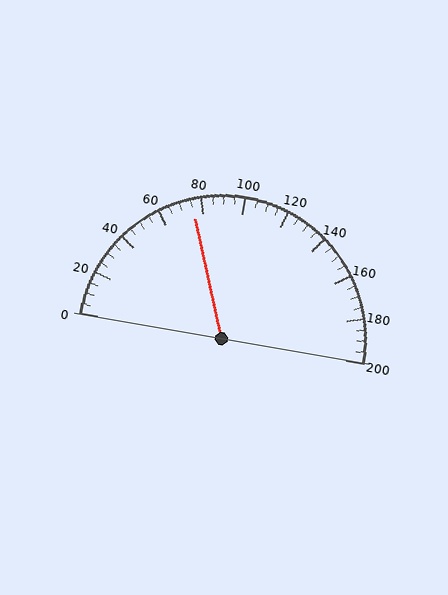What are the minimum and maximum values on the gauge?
The gauge ranges from 0 to 200.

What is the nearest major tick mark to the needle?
The nearest major tick mark is 80.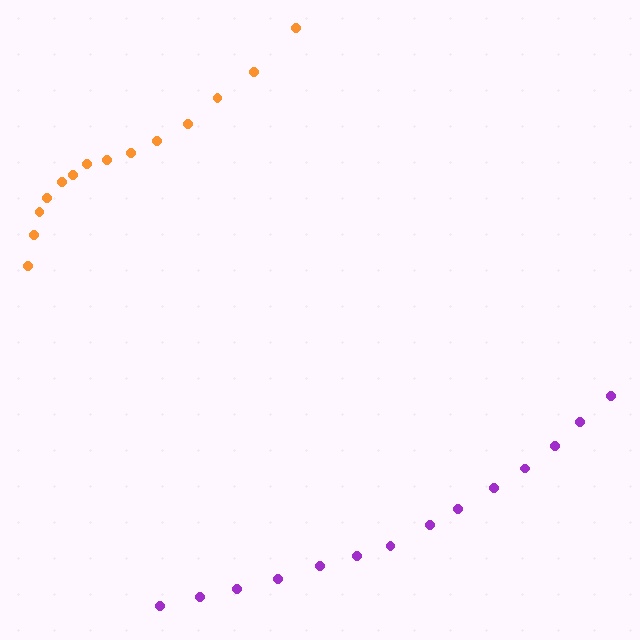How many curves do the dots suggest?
There are 2 distinct paths.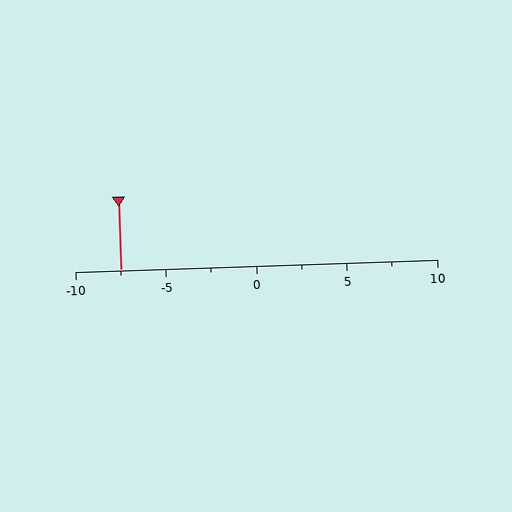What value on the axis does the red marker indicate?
The marker indicates approximately -7.5.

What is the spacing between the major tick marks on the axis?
The major ticks are spaced 5 apart.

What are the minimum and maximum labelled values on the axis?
The axis runs from -10 to 10.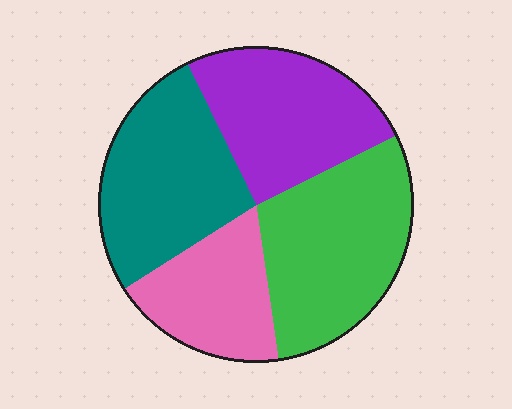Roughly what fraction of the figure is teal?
Teal takes up between a quarter and a half of the figure.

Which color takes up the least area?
Pink, at roughly 20%.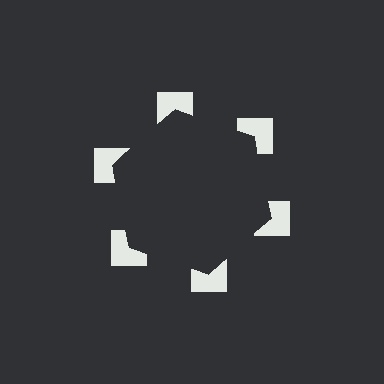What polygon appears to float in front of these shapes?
An illusory hexagon — its edges are inferred from the aligned wedge cuts in the notched squares, not physically drawn.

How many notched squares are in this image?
There are 6 — one at each vertex of the illusory hexagon.